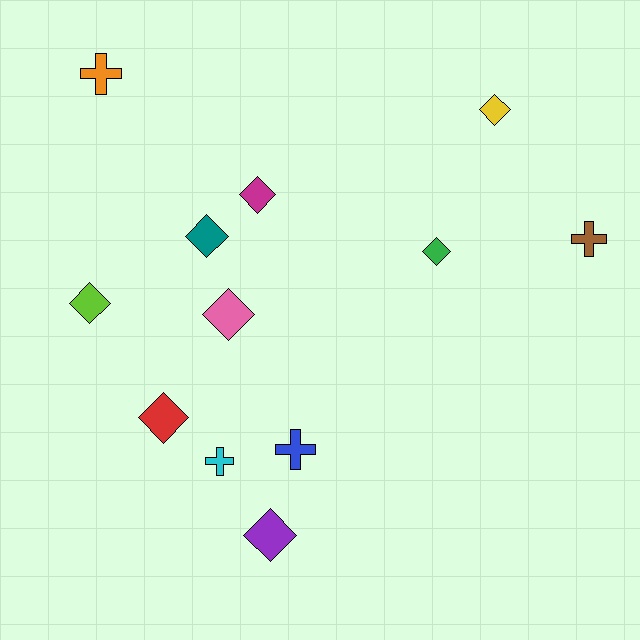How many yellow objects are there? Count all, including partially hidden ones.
There is 1 yellow object.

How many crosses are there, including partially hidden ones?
There are 4 crosses.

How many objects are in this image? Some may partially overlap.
There are 12 objects.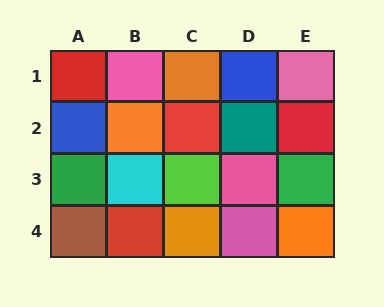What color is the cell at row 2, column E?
Red.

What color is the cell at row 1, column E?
Pink.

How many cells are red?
4 cells are red.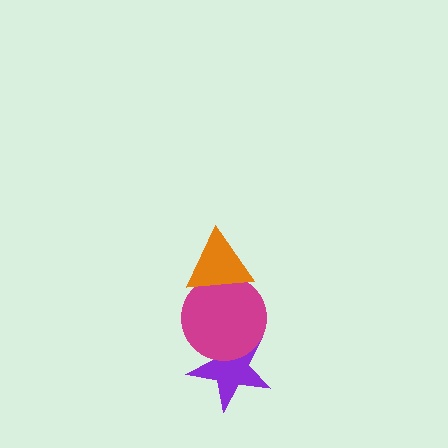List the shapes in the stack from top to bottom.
From top to bottom: the orange triangle, the magenta circle, the purple star.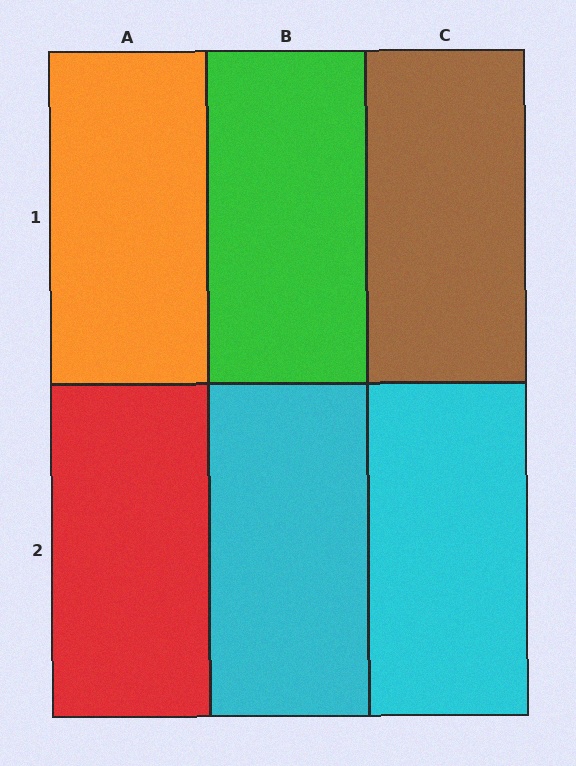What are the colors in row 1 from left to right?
Orange, green, brown.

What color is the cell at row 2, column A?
Red.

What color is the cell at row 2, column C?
Cyan.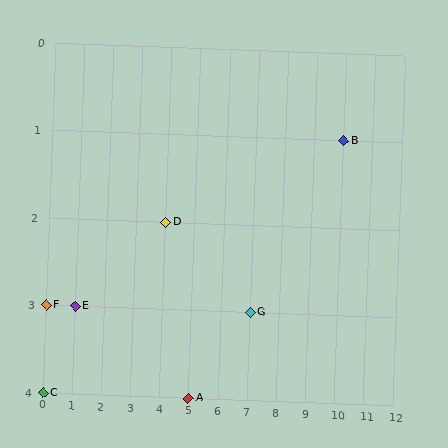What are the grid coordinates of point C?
Point C is at grid coordinates (0, 4).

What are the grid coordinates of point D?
Point D is at grid coordinates (4, 2).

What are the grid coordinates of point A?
Point A is at grid coordinates (5, 4).